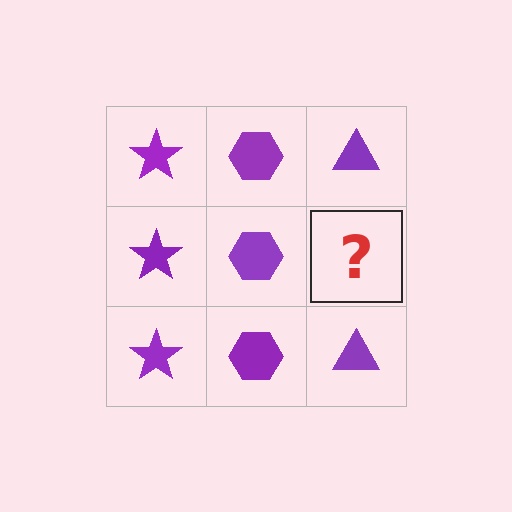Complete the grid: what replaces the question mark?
The question mark should be replaced with a purple triangle.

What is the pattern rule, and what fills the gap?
The rule is that each column has a consistent shape. The gap should be filled with a purple triangle.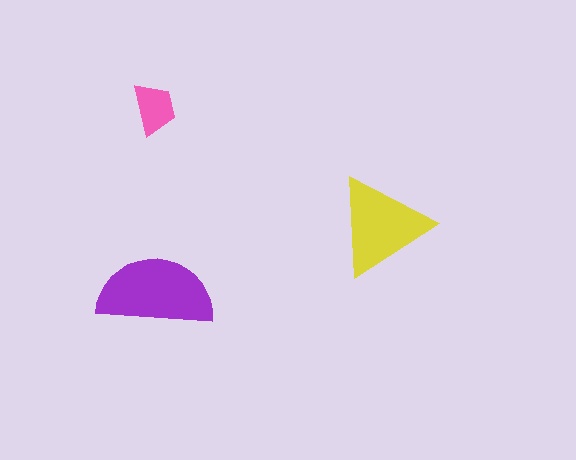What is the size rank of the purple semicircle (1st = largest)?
1st.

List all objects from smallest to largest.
The pink trapezoid, the yellow triangle, the purple semicircle.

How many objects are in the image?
There are 3 objects in the image.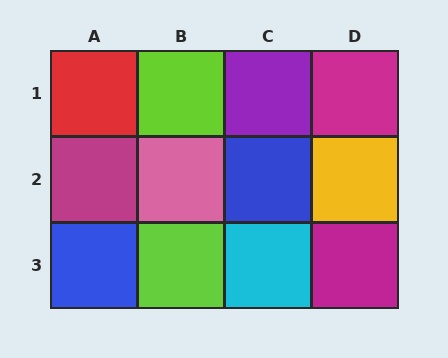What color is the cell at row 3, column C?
Cyan.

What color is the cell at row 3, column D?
Magenta.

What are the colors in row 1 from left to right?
Red, lime, purple, magenta.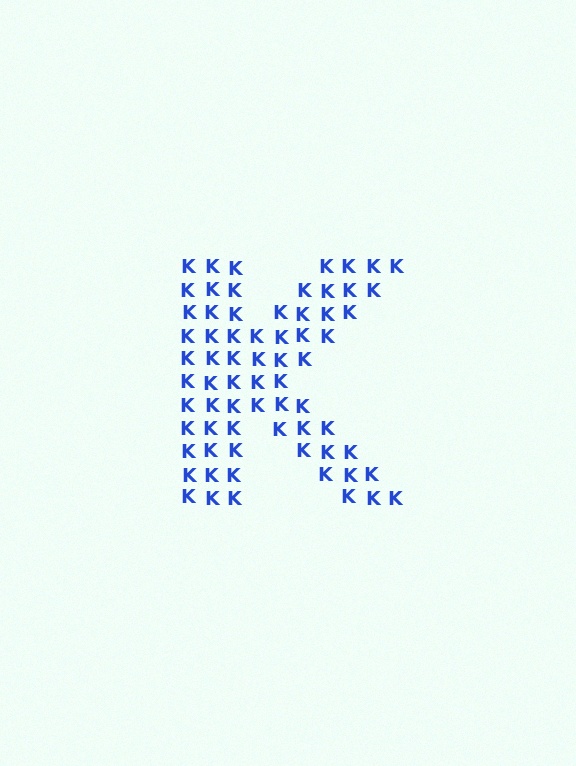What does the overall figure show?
The overall figure shows the letter K.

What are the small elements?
The small elements are letter K's.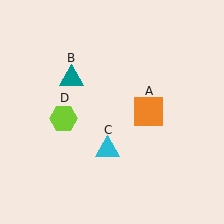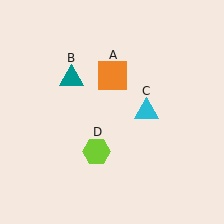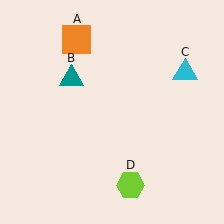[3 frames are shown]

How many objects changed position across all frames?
3 objects changed position: orange square (object A), cyan triangle (object C), lime hexagon (object D).